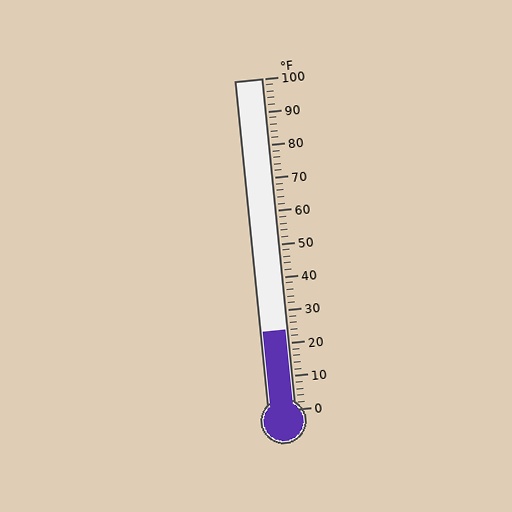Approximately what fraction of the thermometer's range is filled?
The thermometer is filled to approximately 25% of its range.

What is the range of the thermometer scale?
The thermometer scale ranges from 0°F to 100°F.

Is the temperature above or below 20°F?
The temperature is above 20°F.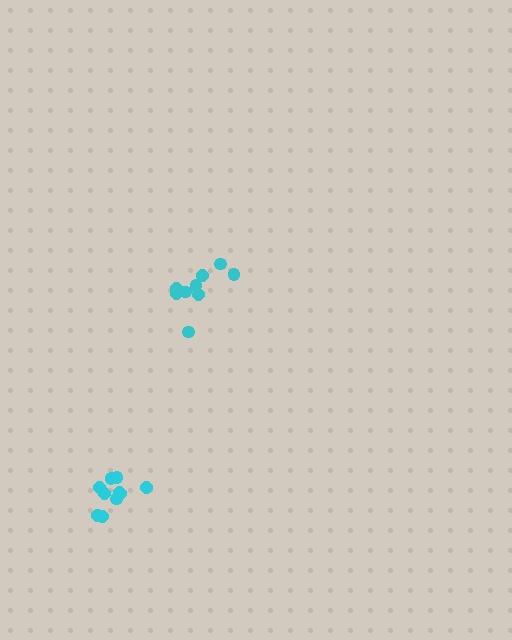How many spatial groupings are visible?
There are 2 spatial groupings.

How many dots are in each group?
Group 1: 10 dots, Group 2: 9 dots (19 total).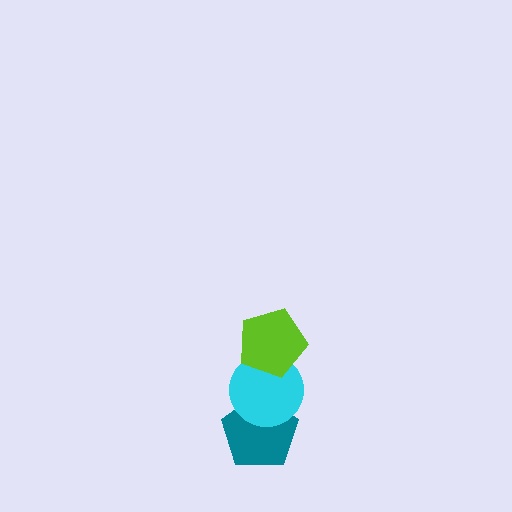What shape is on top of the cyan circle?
The lime pentagon is on top of the cyan circle.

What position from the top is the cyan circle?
The cyan circle is 2nd from the top.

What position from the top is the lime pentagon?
The lime pentagon is 1st from the top.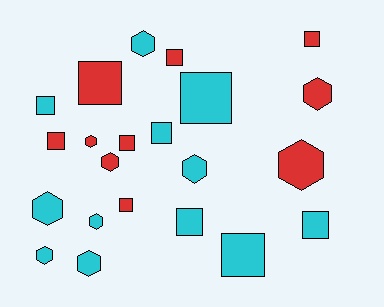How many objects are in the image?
There are 22 objects.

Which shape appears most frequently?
Square, with 12 objects.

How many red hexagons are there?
There are 4 red hexagons.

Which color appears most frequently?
Cyan, with 12 objects.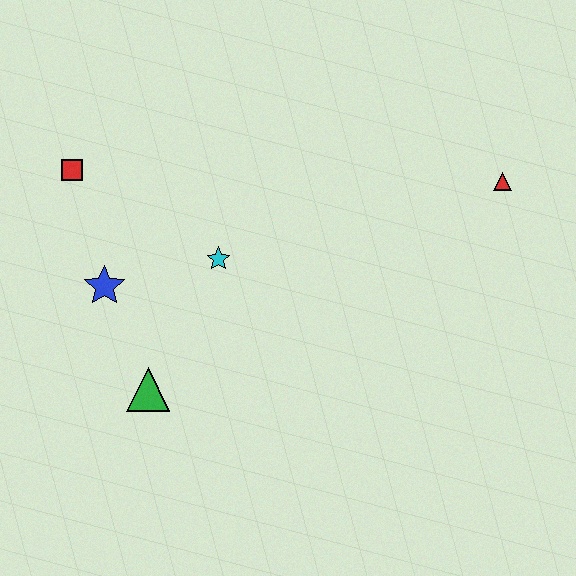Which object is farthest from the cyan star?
The red triangle is farthest from the cyan star.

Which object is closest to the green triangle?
The blue star is closest to the green triangle.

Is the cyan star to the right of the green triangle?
Yes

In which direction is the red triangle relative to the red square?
The red triangle is to the right of the red square.